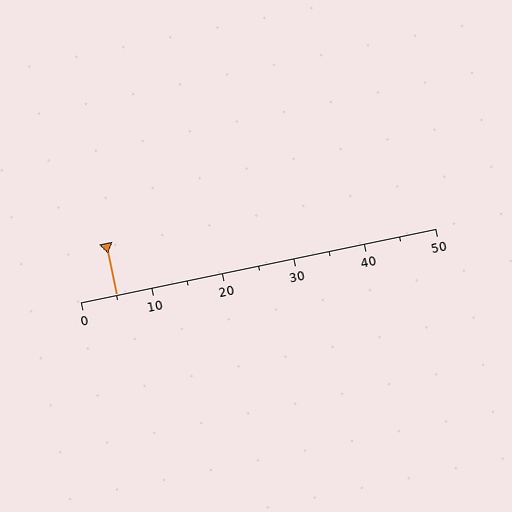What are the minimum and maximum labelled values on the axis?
The axis runs from 0 to 50.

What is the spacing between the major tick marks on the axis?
The major ticks are spaced 10 apart.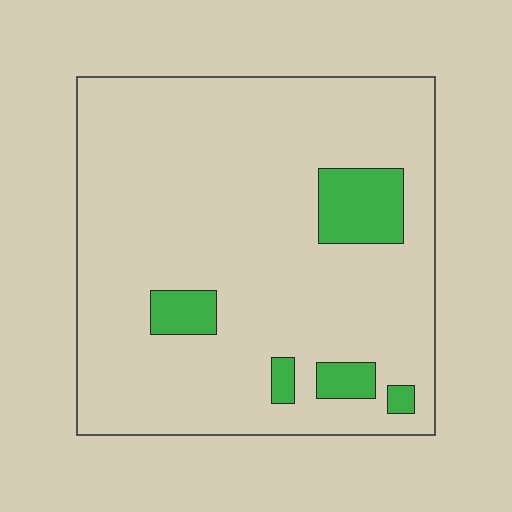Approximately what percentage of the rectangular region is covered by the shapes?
Approximately 10%.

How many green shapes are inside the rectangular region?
5.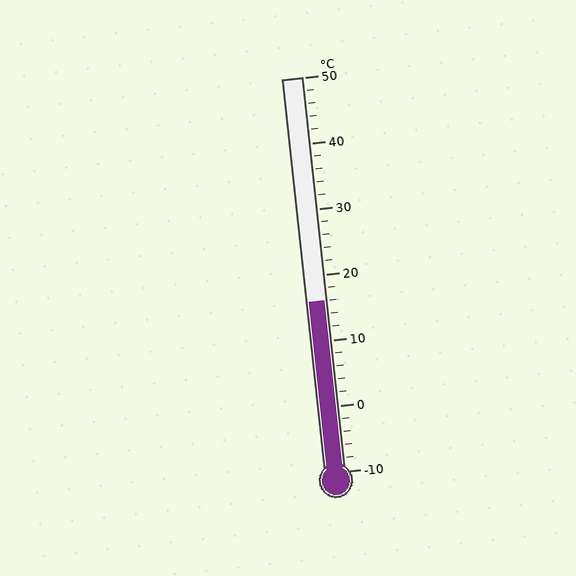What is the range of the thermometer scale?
The thermometer scale ranges from -10°C to 50°C.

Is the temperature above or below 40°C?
The temperature is below 40°C.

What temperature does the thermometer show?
The thermometer shows approximately 16°C.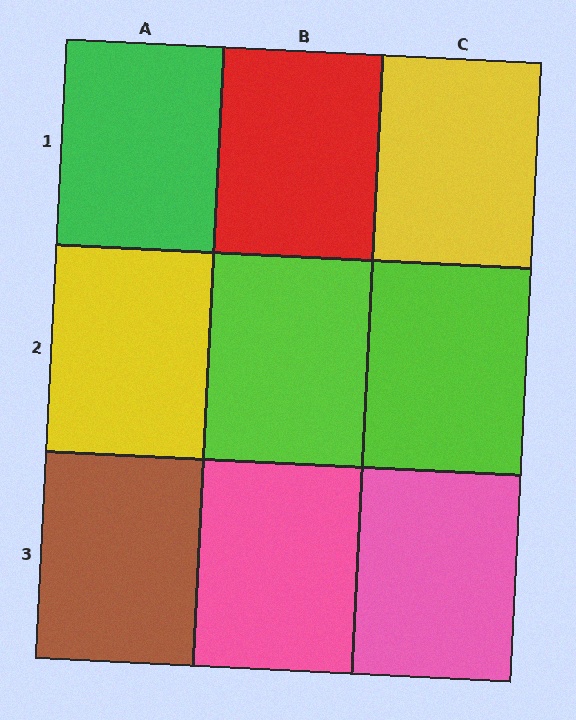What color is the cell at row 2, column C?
Lime.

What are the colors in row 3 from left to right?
Brown, pink, pink.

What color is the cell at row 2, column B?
Lime.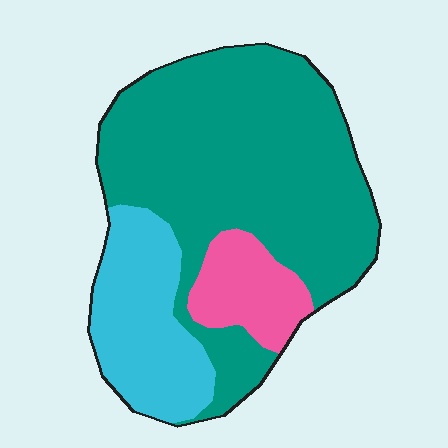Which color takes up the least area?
Pink, at roughly 10%.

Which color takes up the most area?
Teal, at roughly 65%.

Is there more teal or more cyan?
Teal.